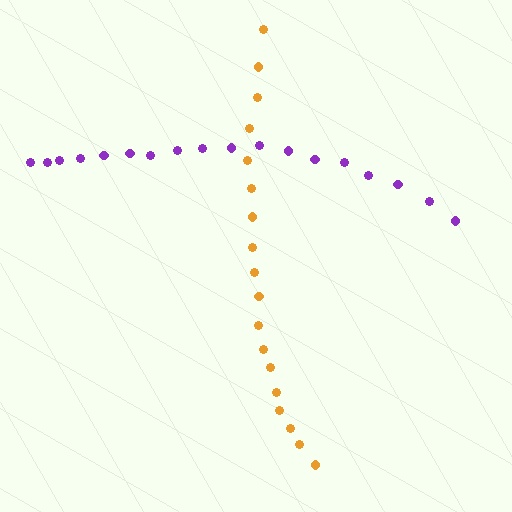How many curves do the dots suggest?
There are 2 distinct paths.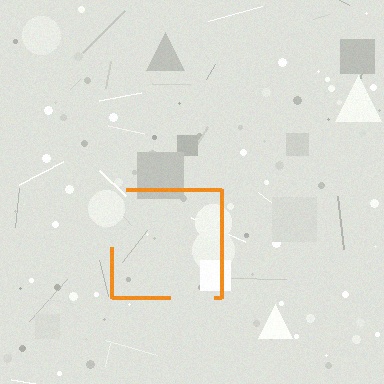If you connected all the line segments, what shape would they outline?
They would outline a square.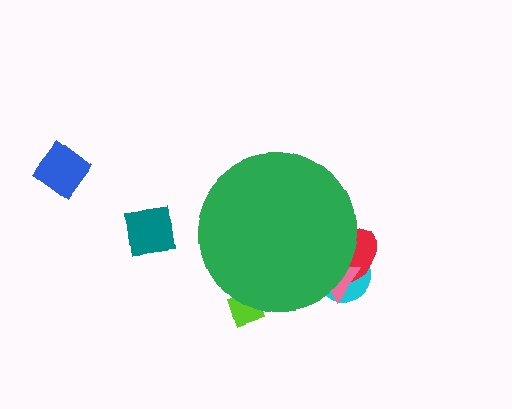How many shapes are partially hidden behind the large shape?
4 shapes are partially hidden.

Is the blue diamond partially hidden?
No, the blue diamond is fully visible.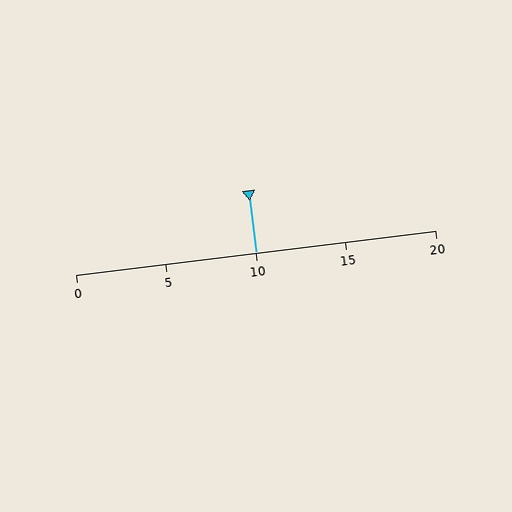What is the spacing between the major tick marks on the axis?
The major ticks are spaced 5 apart.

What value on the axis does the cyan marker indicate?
The marker indicates approximately 10.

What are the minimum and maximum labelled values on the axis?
The axis runs from 0 to 20.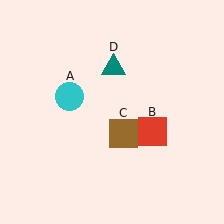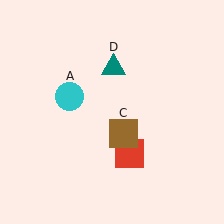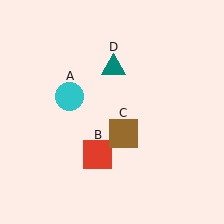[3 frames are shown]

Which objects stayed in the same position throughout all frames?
Cyan circle (object A) and brown square (object C) and teal triangle (object D) remained stationary.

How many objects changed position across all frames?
1 object changed position: red square (object B).